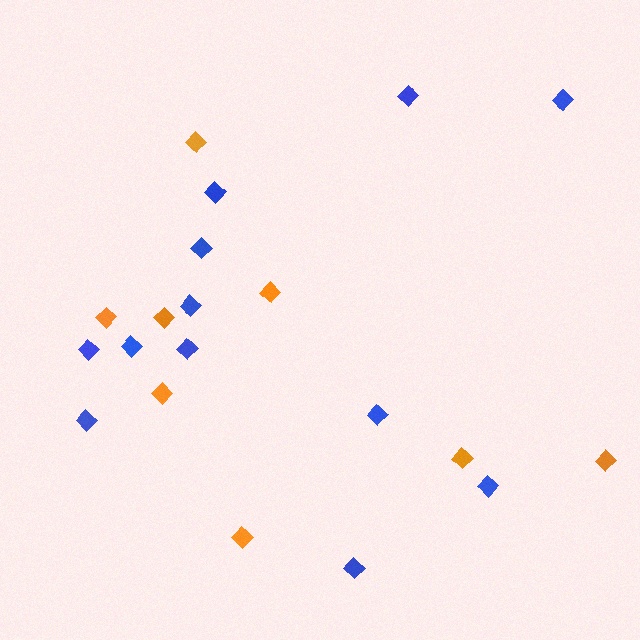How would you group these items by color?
There are 2 groups: one group of blue diamonds (12) and one group of orange diamonds (8).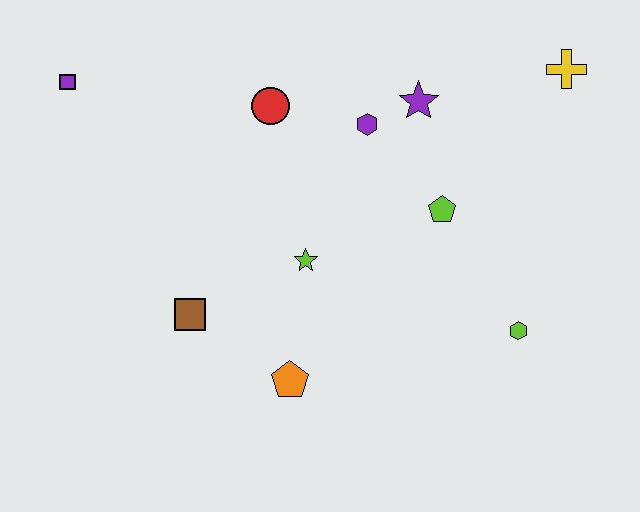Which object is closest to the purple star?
The purple hexagon is closest to the purple star.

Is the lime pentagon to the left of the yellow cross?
Yes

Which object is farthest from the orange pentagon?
The yellow cross is farthest from the orange pentagon.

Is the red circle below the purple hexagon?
No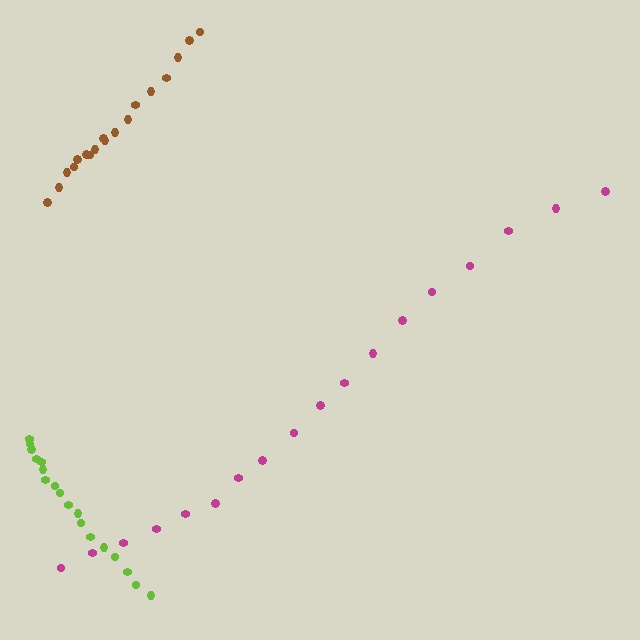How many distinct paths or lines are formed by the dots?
There are 3 distinct paths.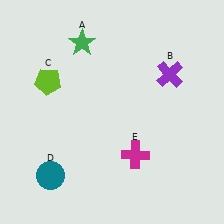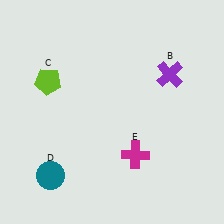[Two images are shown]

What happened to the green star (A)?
The green star (A) was removed in Image 2. It was in the top-left area of Image 1.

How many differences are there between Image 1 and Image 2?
There is 1 difference between the two images.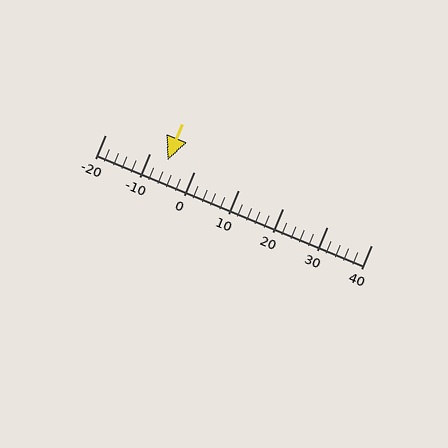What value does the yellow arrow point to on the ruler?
The yellow arrow points to approximately -6.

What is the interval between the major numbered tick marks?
The major tick marks are spaced 10 units apart.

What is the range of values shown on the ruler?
The ruler shows values from -20 to 40.